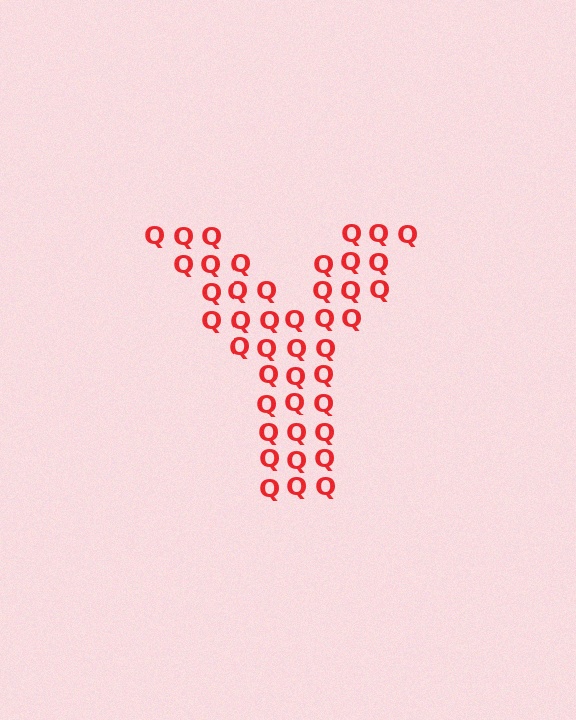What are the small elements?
The small elements are letter Q's.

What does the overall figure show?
The overall figure shows the letter Y.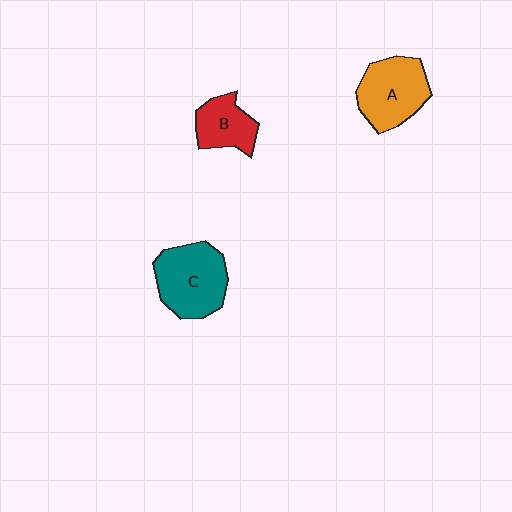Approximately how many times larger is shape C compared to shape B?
Approximately 1.6 times.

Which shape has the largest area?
Shape C (teal).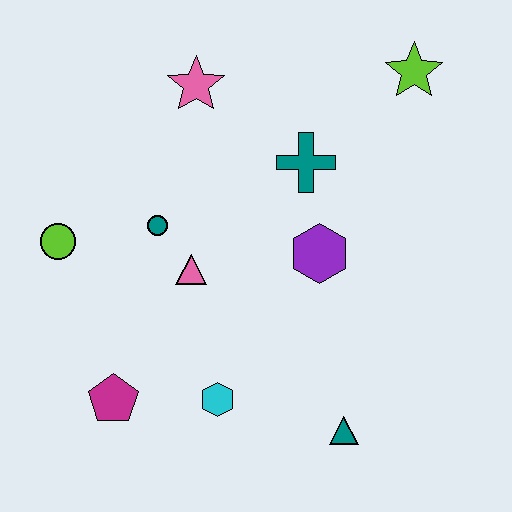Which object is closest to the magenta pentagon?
The cyan hexagon is closest to the magenta pentagon.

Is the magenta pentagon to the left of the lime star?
Yes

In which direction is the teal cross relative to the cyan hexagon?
The teal cross is above the cyan hexagon.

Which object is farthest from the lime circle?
The lime star is farthest from the lime circle.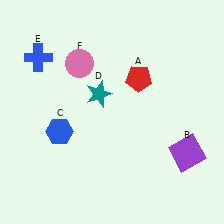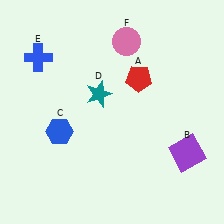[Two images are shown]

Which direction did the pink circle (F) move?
The pink circle (F) moved right.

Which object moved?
The pink circle (F) moved right.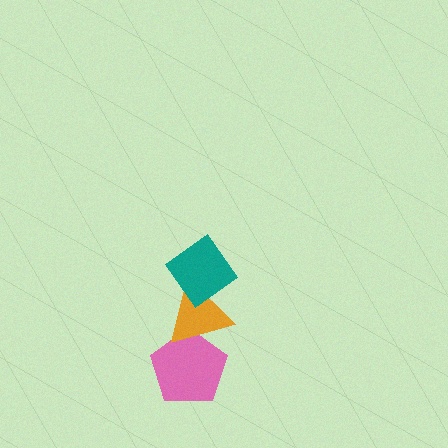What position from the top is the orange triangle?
The orange triangle is 2nd from the top.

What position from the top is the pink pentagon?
The pink pentagon is 3rd from the top.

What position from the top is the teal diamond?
The teal diamond is 1st from the top.